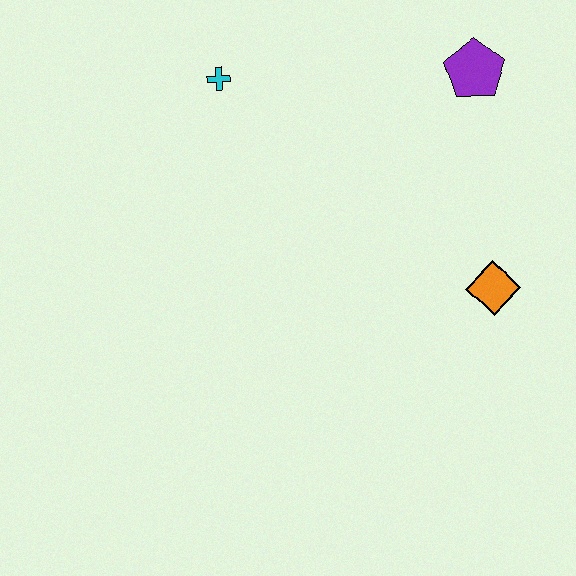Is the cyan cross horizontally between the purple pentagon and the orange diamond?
No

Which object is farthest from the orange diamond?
The cyan cross is farthest from the orange diamond.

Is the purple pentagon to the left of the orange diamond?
Yes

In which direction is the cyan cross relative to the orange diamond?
The cyan cross is to the left of the orange diamond.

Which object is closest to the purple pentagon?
The orange diamond is closest to the purple pentagon.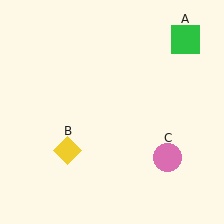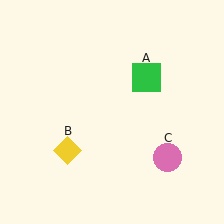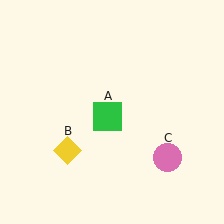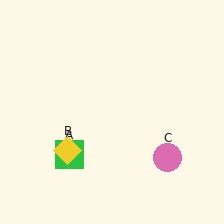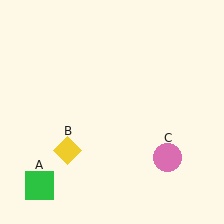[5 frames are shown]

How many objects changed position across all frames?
1 object changed position: green square (object A).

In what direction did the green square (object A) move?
The green square (object A) moved down and to the left.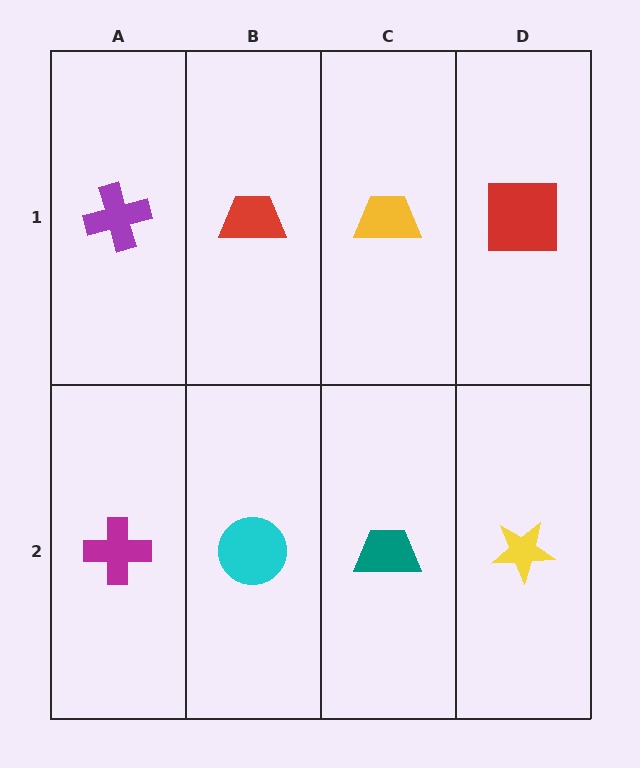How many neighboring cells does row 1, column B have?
3.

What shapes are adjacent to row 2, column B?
A red trapezoid (row 1, column B), a magenta cross (row 2, column A), a teal trapezoid (row 2, column C).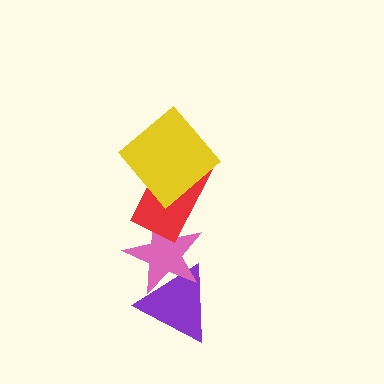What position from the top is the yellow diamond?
The yellow diamond is 1st from the top.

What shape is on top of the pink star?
The red rectangle is on top of the pink star.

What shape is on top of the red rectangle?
The yellow diamond is on top of the red rectangle.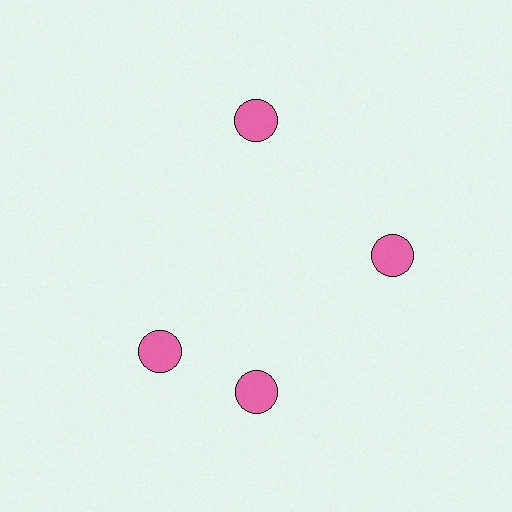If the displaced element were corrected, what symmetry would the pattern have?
It would have 4-fold rotational symmetry — the pattern would map onto itself every 90 degrees.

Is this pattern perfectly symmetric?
No. The 4 pink circles are arranged in a ring, but one element near the 9 o'clock position is rotated out of alignment along the ring, breaking the 4-fold rotational symmetry.